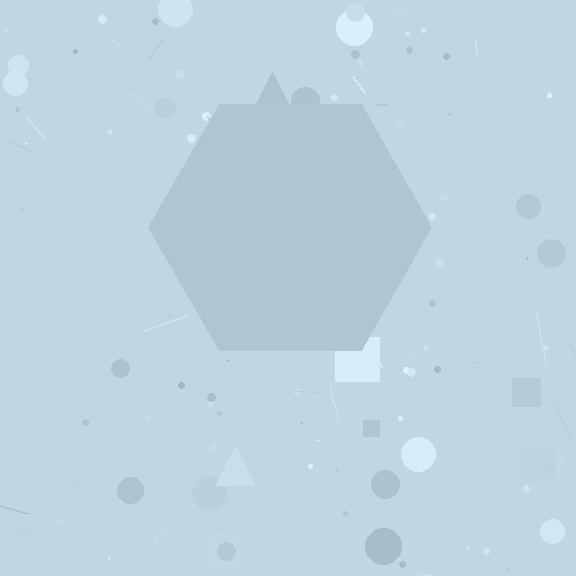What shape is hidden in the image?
A hexagon is hidden in the image.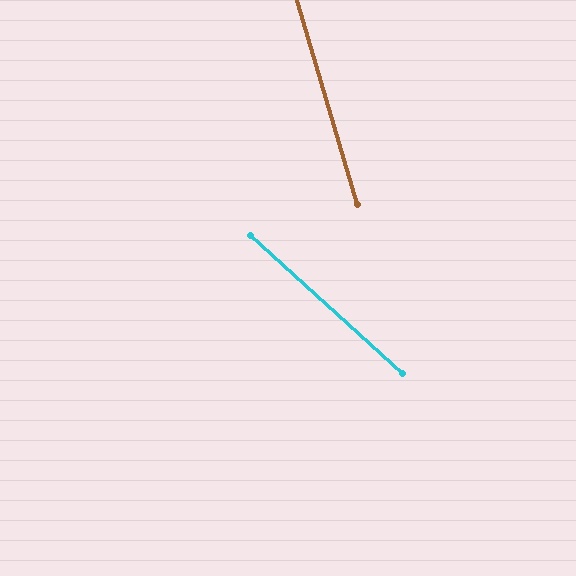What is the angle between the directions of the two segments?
Approximately 31 degrees.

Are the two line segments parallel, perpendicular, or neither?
Neither parallel nor perpendicular — they differ by about 31°.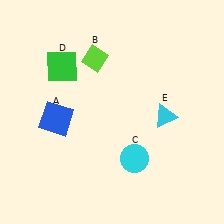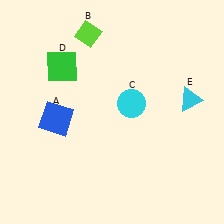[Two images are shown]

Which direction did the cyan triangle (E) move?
The cyan triangle (E) moved right.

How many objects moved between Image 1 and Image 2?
3 objects moved between the two images.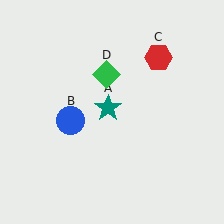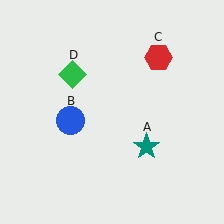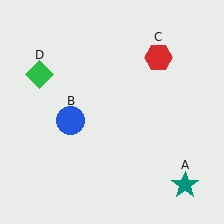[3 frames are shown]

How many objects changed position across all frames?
2 objects changed position: teal star (object A), green diamond (object D).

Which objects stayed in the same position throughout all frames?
Blue circle (object B) and red hexagon (object C) remained stationary.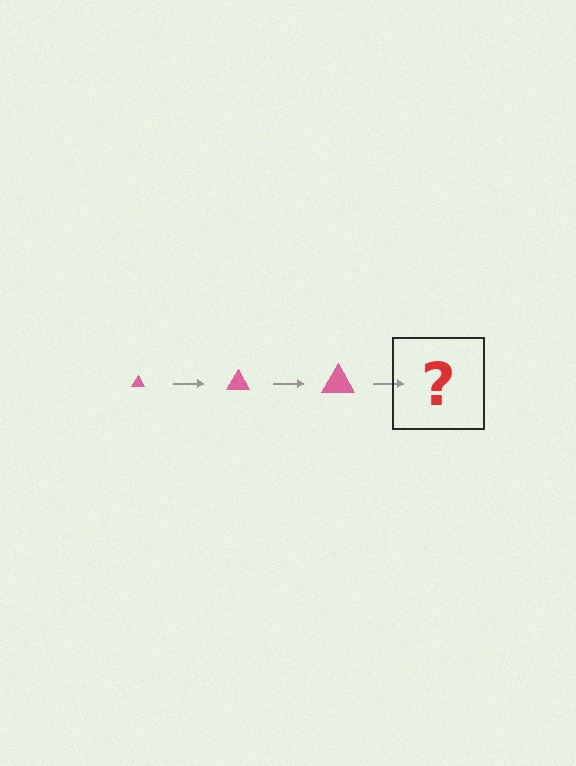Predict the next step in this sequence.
The next step is a pink triangle, larger than the previous one.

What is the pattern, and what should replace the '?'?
The pattern is that the triangle gets progressively larger each step. The '?' should be a pink triangle, larger than the previous one.